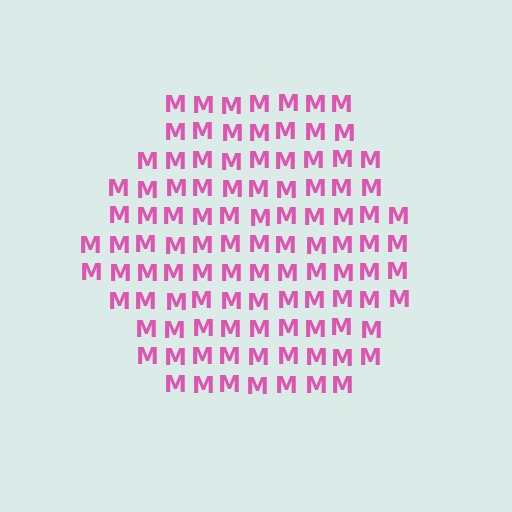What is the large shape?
The large shape is a hexagon.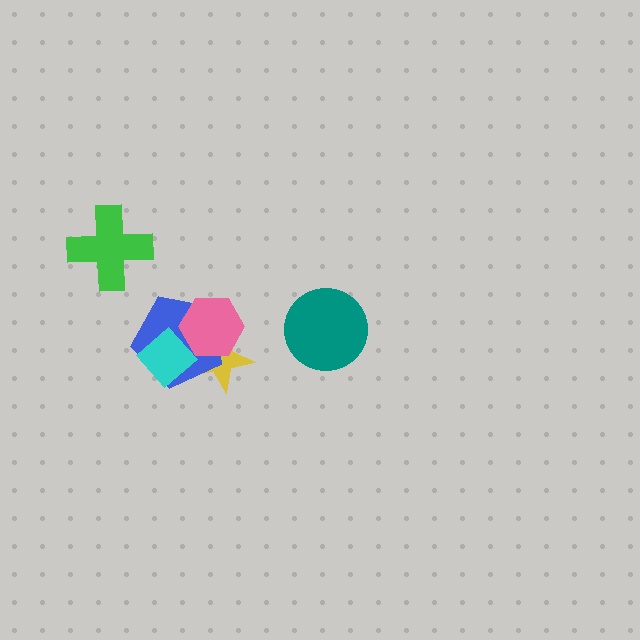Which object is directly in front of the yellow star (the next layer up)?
The blue pentagon is directly in front of the yellow star.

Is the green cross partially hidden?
No, no other shape covers it.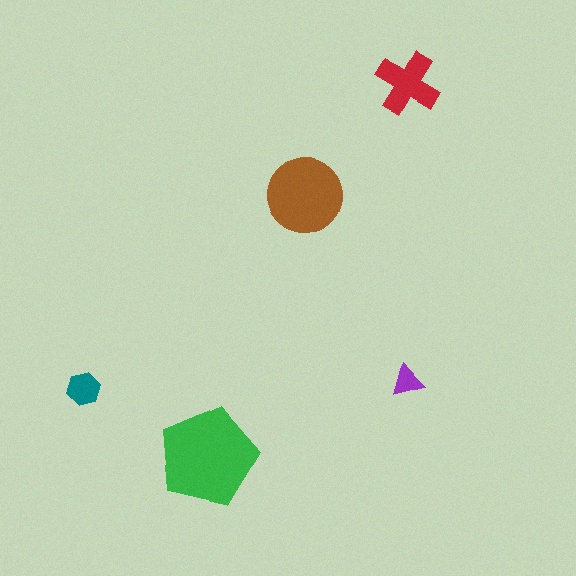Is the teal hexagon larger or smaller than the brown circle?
Smaller.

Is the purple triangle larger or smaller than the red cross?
Smaller.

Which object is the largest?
The green pentagon.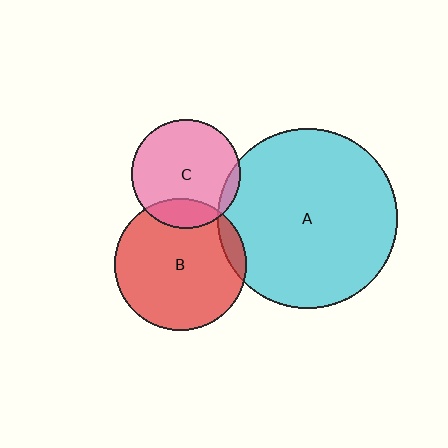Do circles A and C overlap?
Yes.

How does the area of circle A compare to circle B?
Approximately 1.9 times.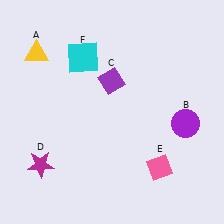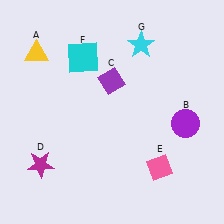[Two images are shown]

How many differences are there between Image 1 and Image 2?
There is 1 difference between the two images.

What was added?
A cyan star (G) was added in Image 2.